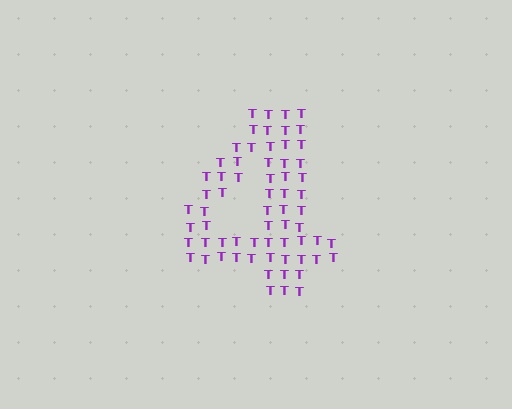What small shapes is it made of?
It is made of small letter T's.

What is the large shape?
The large shape is the digit 4.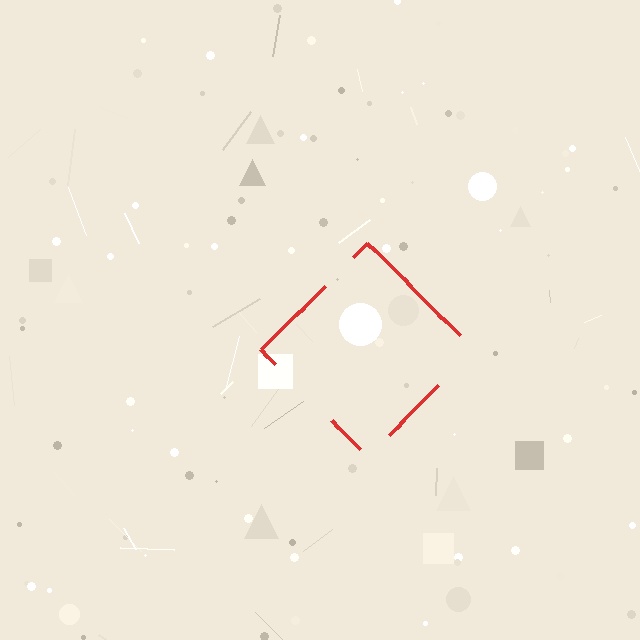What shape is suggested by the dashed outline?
The dashed outline suggests a diamond.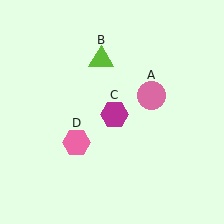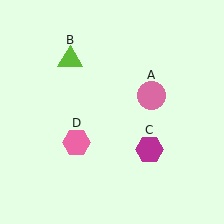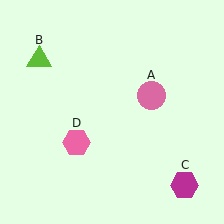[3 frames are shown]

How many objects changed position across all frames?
2 objects changed position: lime triangle (object B), magenta hexagon (object C).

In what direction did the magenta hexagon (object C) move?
The magenta hexagon (object C) moved down and to the right.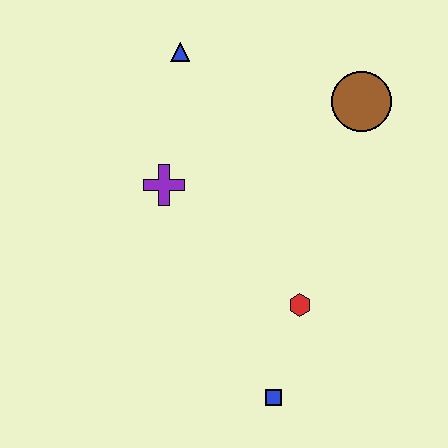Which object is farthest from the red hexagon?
The blue triangle is farthest from the red hexagon.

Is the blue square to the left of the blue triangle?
No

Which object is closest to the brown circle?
The blue triangle is closest to the brown circle.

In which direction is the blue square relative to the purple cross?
The blue square is below the purple cross.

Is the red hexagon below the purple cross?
Yes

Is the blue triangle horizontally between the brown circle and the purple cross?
Yes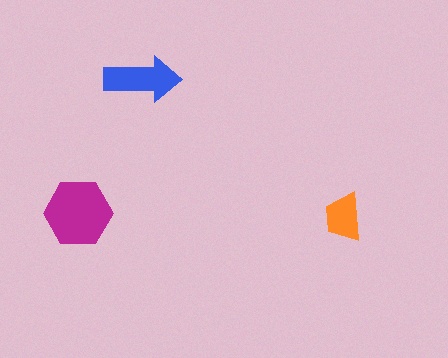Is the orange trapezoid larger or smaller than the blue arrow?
Smaller.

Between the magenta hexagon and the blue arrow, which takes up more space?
The magenta hexagon.